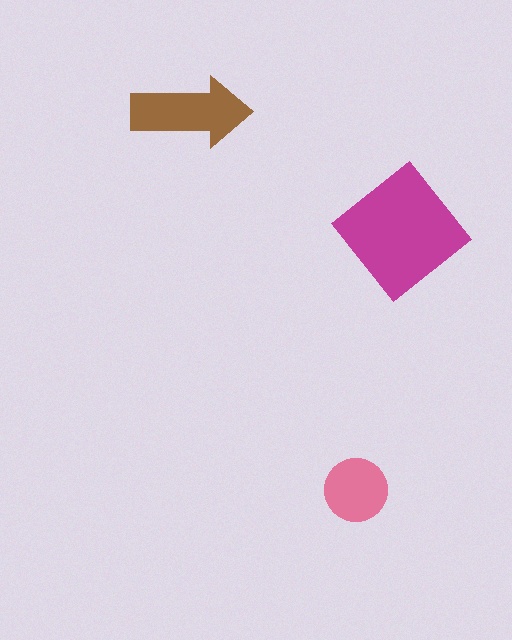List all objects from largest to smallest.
The magenta diamond, the brown arrow, the pink circle.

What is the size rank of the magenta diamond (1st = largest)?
1st.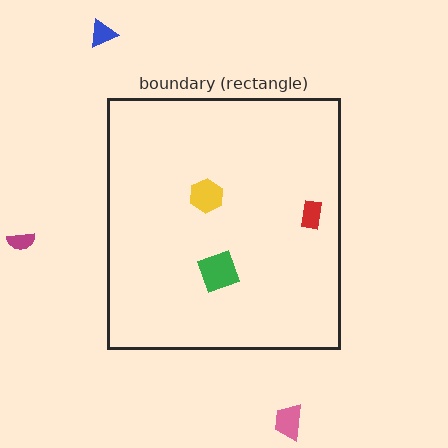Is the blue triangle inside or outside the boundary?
Outside.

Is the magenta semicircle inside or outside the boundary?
Outside.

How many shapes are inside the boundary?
3 inside, 3 outside.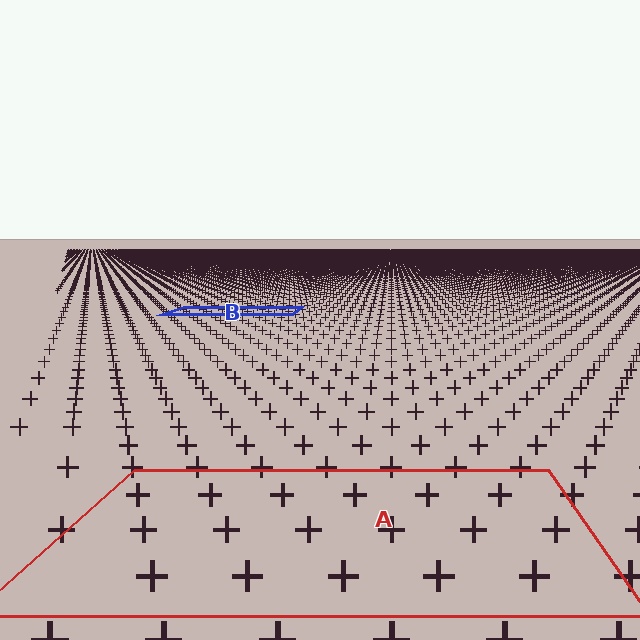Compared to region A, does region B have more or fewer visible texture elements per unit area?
Region B has more texture elements per unit area — they are packed more densely because it is farther away.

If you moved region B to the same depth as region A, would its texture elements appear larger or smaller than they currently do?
They would appear larger. At a closer depth, the same texture elements are projected at a bigger on-screen size.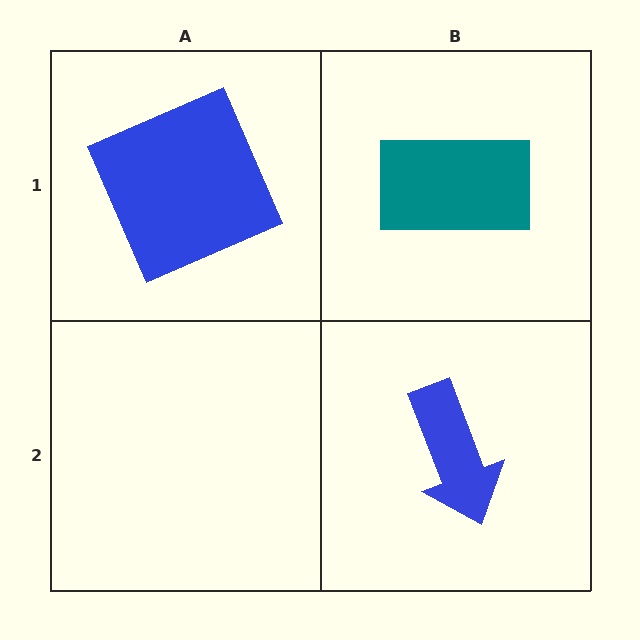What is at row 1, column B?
A teal rectangle.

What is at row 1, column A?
A blue square.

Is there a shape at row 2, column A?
No, that cell is empty.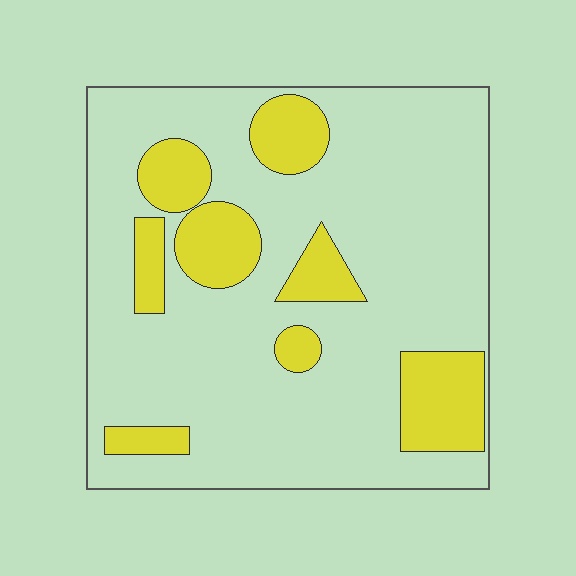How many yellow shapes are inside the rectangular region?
8.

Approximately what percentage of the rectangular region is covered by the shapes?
Approximately 20%.